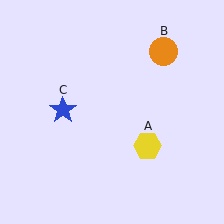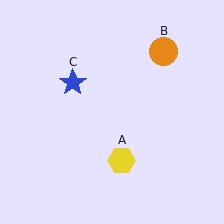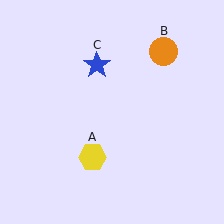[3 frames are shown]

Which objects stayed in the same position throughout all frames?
Orange circle (object B) remained stationary.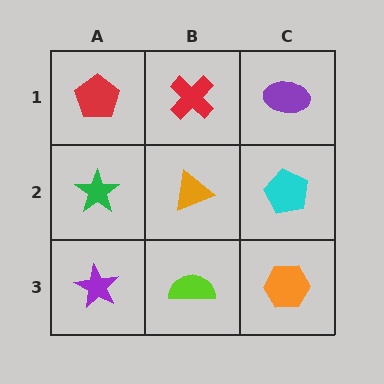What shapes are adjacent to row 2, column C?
A purple ellipse (row 1, column C), an orange hexagon (row 3, column C), an orange triangle (row 2, column B).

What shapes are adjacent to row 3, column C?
A cyan pentagon (row 2, column C), a lime semicircle (row 3, column B).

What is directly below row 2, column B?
A lime semicircle.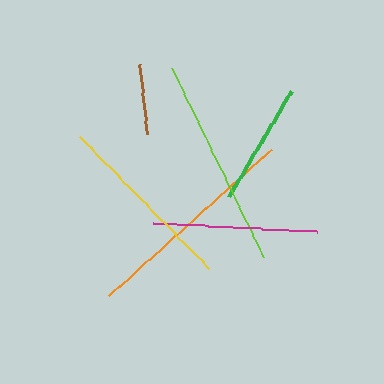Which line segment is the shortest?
The brown line is the shortest at approximately 71 pixels.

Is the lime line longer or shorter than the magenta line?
The lime line is longer than the magenta line.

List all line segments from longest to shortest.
From longest to shortest: orange, lime, yellow, magenta, green, brown.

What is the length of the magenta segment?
The magenta segment is approximately 164 pixels long.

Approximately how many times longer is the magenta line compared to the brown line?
The magenta line is approximately 2.3 times the length of the brown line.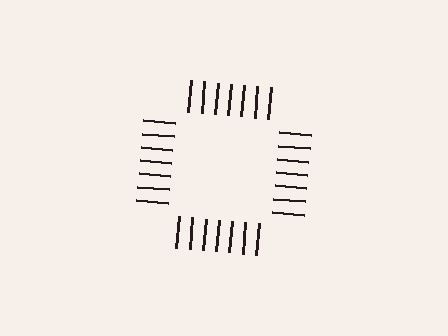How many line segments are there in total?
28 — 7 along each of the 4 edges.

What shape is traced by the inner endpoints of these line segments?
An illusory square — the line segments terminate on its edges but no continuous stroke is drawn.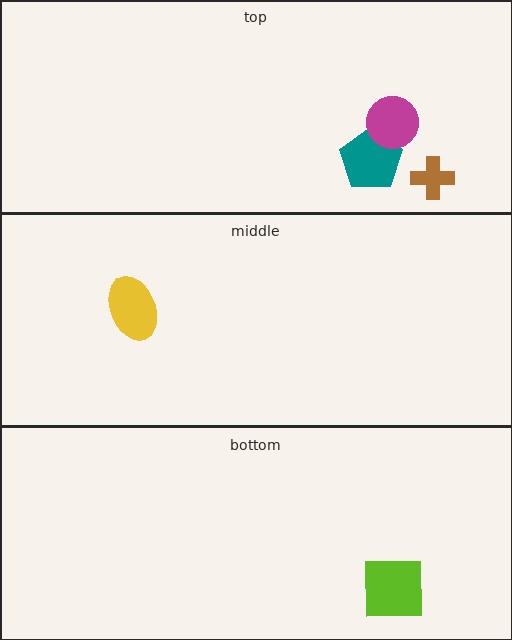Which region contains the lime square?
The bottom region.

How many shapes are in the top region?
3.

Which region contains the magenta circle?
The top region.